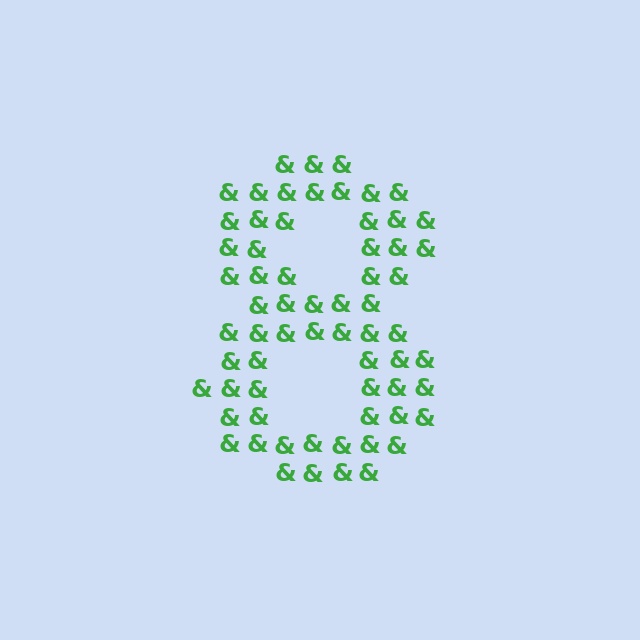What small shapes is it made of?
It is made of small ampersands.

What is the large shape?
The large shape is the digit 8.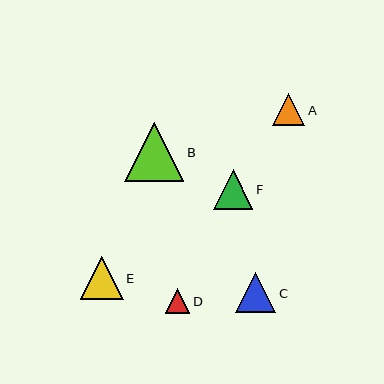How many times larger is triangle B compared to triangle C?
Triangle B is approximately 1.5 times the size of triangle C.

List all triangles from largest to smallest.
From largest to smallest: B, E, C, F, A, D.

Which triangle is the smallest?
Triangle D is the smallest with a size of approximately 24 pixels.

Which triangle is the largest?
Triangle B is the largest with a size of approximately 59 pixels.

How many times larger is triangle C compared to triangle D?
Triangle C is approximately 1.6 times the size of triangle D.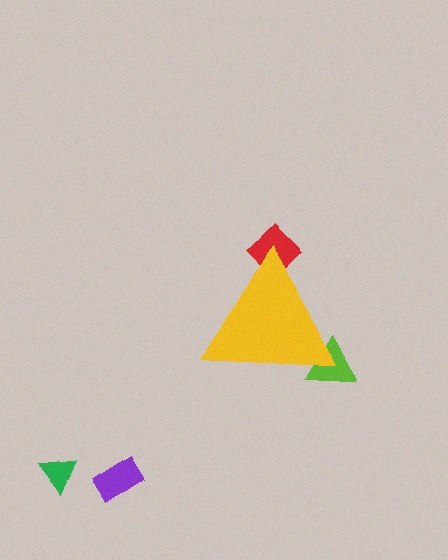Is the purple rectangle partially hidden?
No, the purple rectangle is fully visible.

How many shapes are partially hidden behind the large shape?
2 shapes are partially hidden.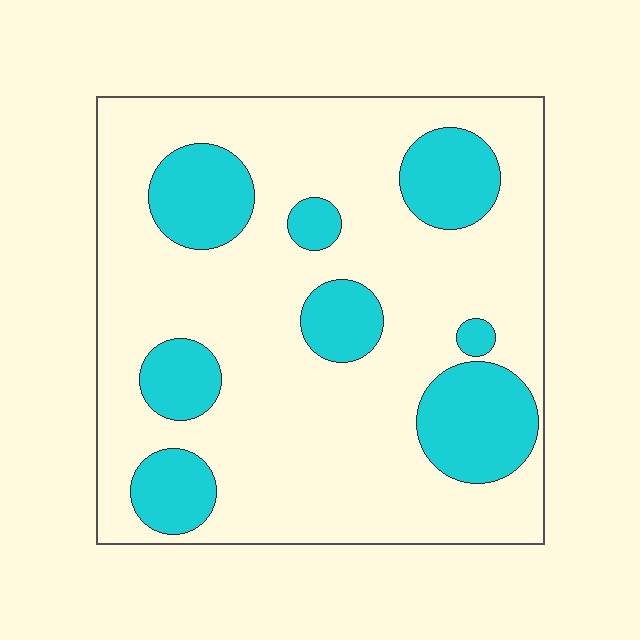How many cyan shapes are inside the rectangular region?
8.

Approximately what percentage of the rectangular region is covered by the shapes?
Approximately 25%.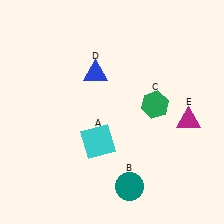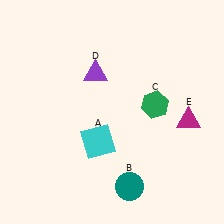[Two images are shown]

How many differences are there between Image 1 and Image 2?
There is 1 difference between the two images.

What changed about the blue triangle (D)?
In Image 1, D is blue. In Image 2, it changed to purple.